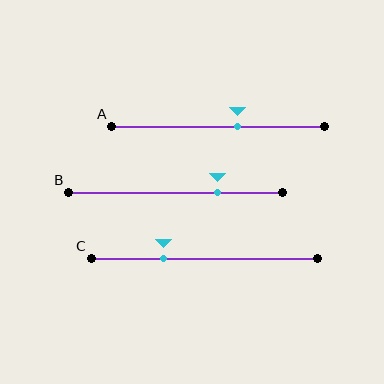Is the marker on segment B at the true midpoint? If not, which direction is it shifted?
No, the marker on segment B is shifted to the right by about 19% of the segment length.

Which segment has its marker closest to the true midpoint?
Segment A has its marker closest to the true midpoint.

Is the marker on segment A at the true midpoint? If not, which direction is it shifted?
No, the marker on segment A is shifted to the right by about 9% of the segment length.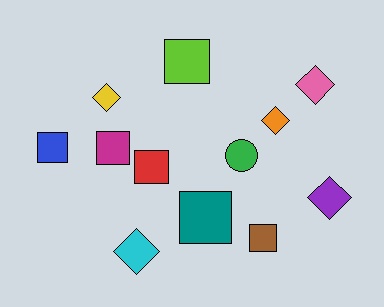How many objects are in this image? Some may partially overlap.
There are 12 objects.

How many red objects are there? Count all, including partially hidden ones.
There is 1 red object.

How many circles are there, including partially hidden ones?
There is 1 circle.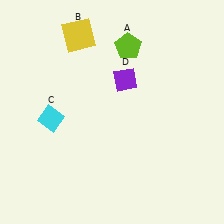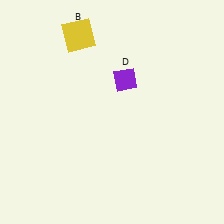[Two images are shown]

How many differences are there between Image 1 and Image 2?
There are 2 differences between the two images.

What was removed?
The cyan diamond (C), the lime pentagon (A) were removed in Image 2.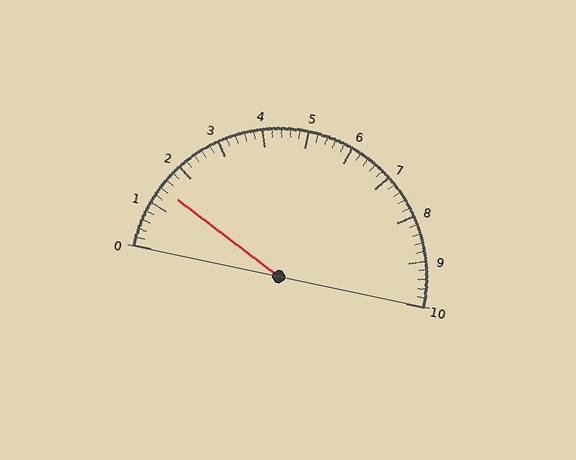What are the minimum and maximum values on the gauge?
The gauge ranges from 0 to 10.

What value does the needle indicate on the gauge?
The needle indicates approximately 1.4.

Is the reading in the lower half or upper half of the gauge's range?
The reading is in the lower half of the range (0 to 10).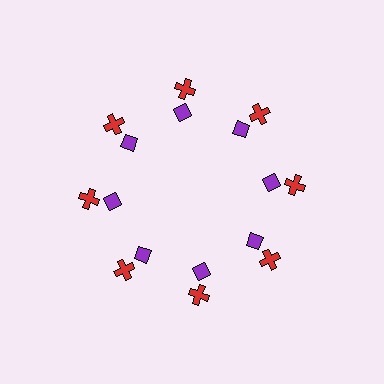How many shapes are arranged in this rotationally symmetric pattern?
There are 16 shapes, arranged in 8 groups of 2.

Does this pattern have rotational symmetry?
Yes, this pattern has 8-fold rotational symmetry. It looks the same after rotating 45 degrees around the center.